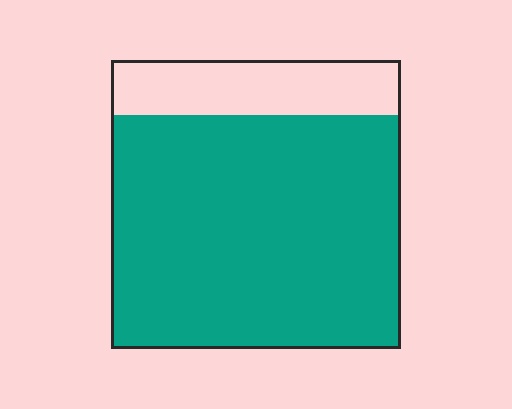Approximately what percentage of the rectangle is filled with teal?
Approximately 80%.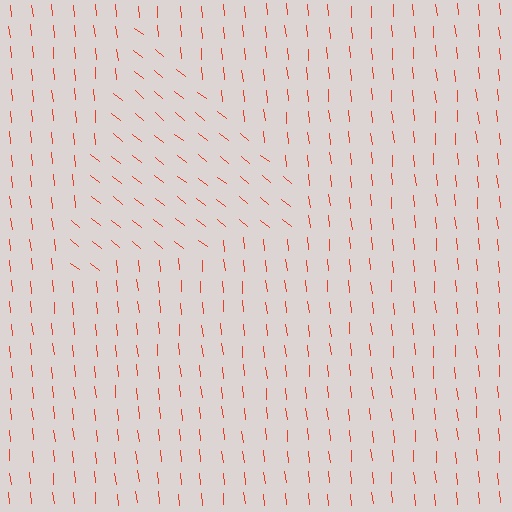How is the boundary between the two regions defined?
The boundary is defined purely by a change in line orientation (approximately 45 degrees difference). All lines are the same color and thickness.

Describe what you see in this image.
The image is filled with small red line segments. A triangle region in the image has lines oriented differently from the surrounding lines, creating a visible texture boundary.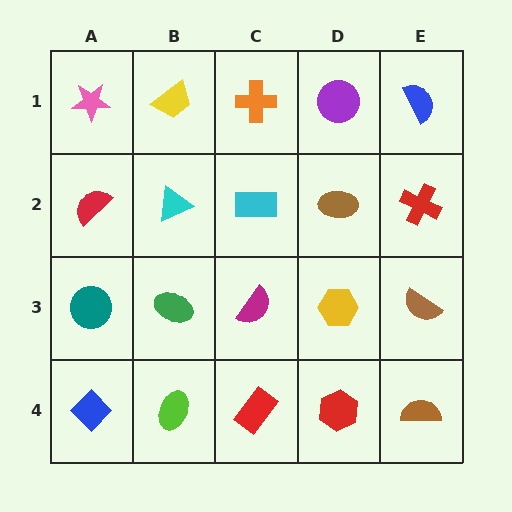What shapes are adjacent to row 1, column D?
A brown ellipse (row 2, column D), an orange cross (row 1, column C), a blue semicircle (row 1, column E).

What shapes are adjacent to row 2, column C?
An orange cross (row 1, column C), a magenta semicircle (row 3, column C), a cyan triangle (row 2, column B), a brown ellipse (row 2, column D).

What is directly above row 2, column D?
A purple circle.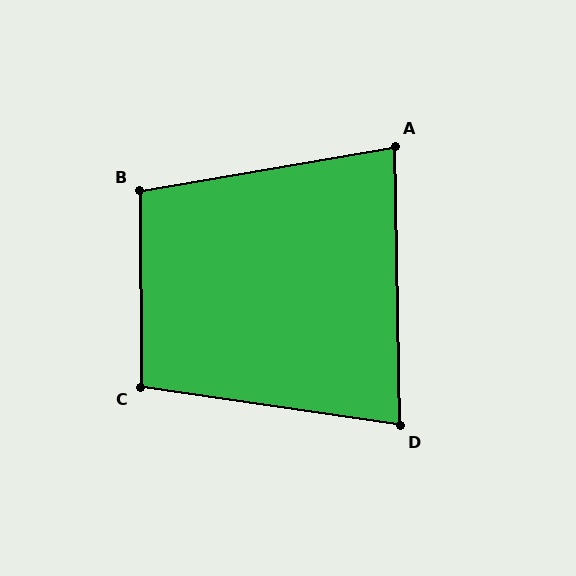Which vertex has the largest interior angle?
B, at approximately 99 degrees.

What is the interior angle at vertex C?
Approximately 99 degrees (obtuse).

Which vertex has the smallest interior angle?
D, at approximately 81 degrees.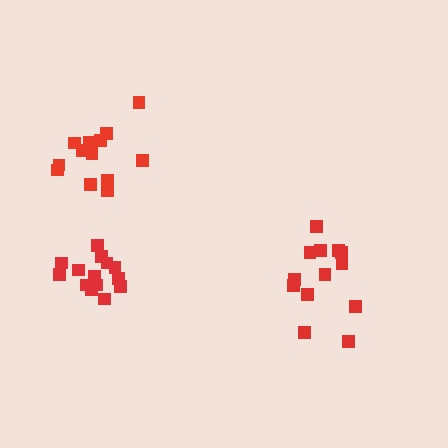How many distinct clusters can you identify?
There are 3 distinct clusters.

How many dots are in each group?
Group 1: 13 dots, Group 2: 13 dots, Group 3: 14 dots (40 total).